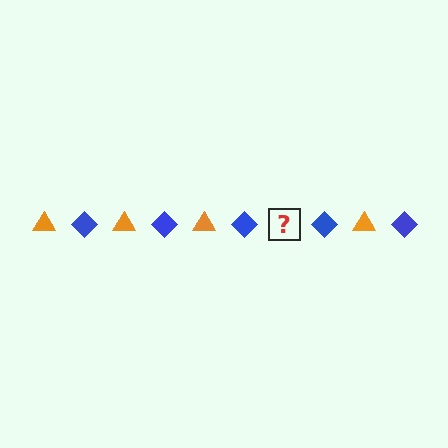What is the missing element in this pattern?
The missing element is an orange triangle.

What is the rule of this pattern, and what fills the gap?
The rule is that the pattern alternates between orange triangle and blue diamond. The gap should be filled with an orange triangle.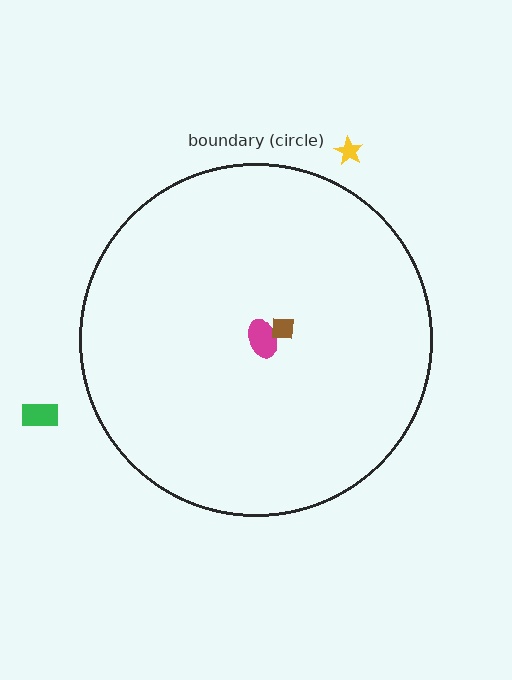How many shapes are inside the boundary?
2 inside, 2 outside.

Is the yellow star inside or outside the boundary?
Outside.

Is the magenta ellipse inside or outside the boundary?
Inside.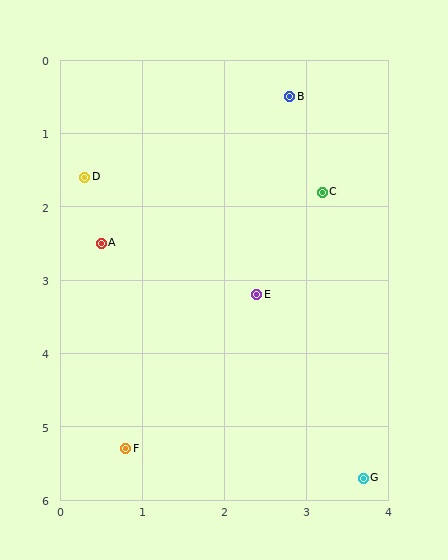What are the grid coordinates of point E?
Point E is at approximately (2.4, 3.2).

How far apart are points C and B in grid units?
Points C and B are about 1.4 grid units apart.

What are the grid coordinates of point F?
Point F is at approximately (0.8, 5.3).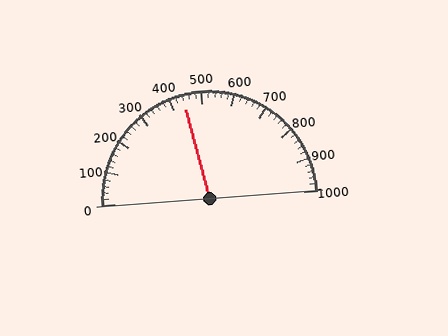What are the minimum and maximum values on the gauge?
The gauge ranges from 0 to 1000.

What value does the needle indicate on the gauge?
The needle indicates approximately 440.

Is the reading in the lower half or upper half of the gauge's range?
The reading is in the lower half of the range (0 to 1000).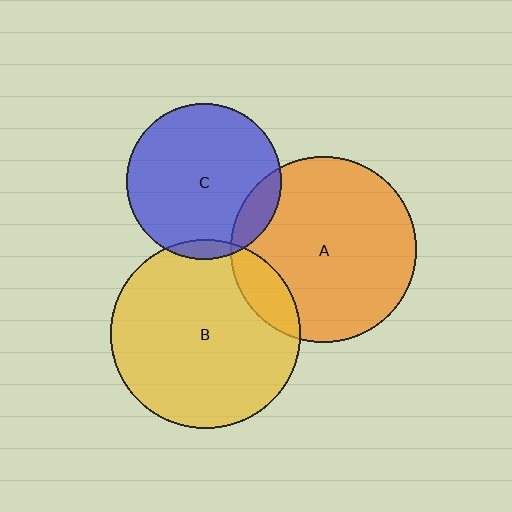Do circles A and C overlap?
Yes.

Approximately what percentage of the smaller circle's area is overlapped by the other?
Approximately 10%.